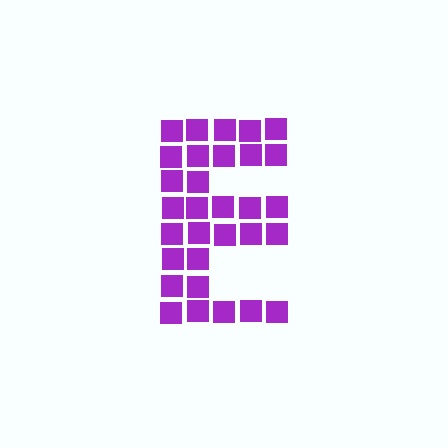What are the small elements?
The small elements are squares.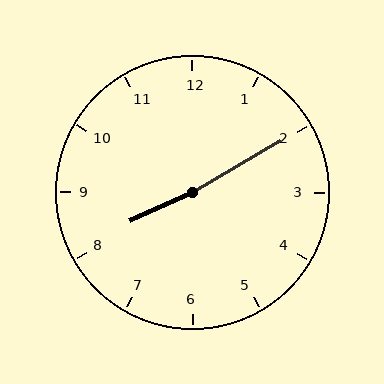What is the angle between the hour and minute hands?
Approximately 175 degrees.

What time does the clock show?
8:10.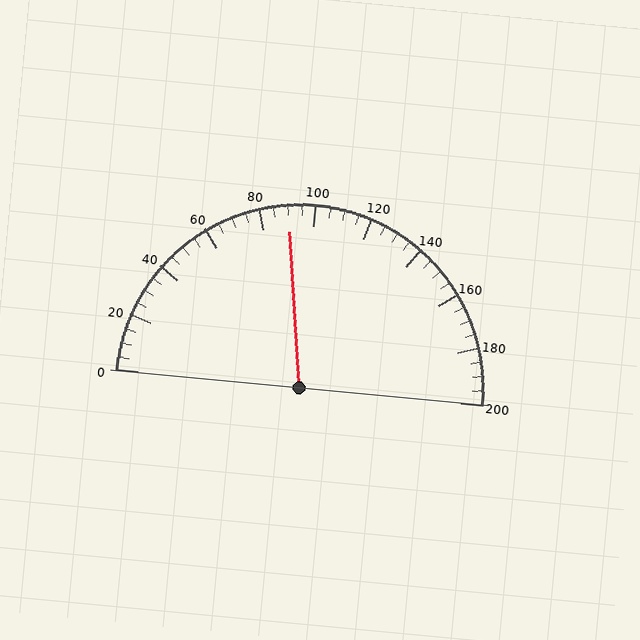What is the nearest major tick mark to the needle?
The nearest major tick mark is 80.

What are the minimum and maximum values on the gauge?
The gauge ranges from 0 to 200.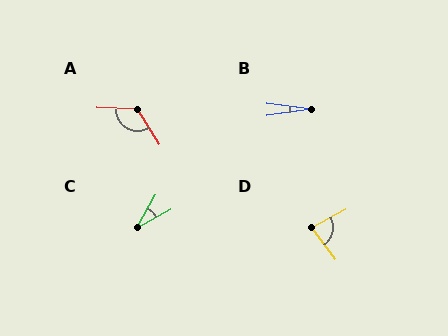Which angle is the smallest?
B, at approximately 16 degrees.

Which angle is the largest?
A, at approximately 124 degrees.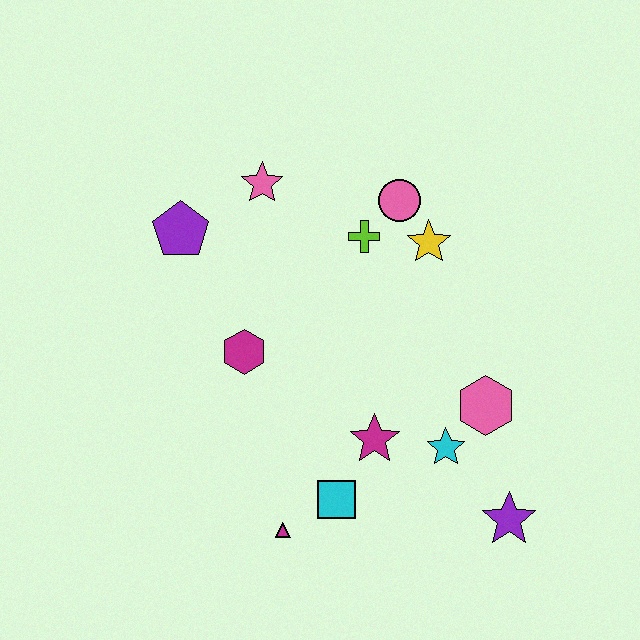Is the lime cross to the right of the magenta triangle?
Yes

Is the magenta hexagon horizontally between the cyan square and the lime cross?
No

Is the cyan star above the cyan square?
Yes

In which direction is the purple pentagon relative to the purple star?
The purple pentagon is to the left of the purple star.